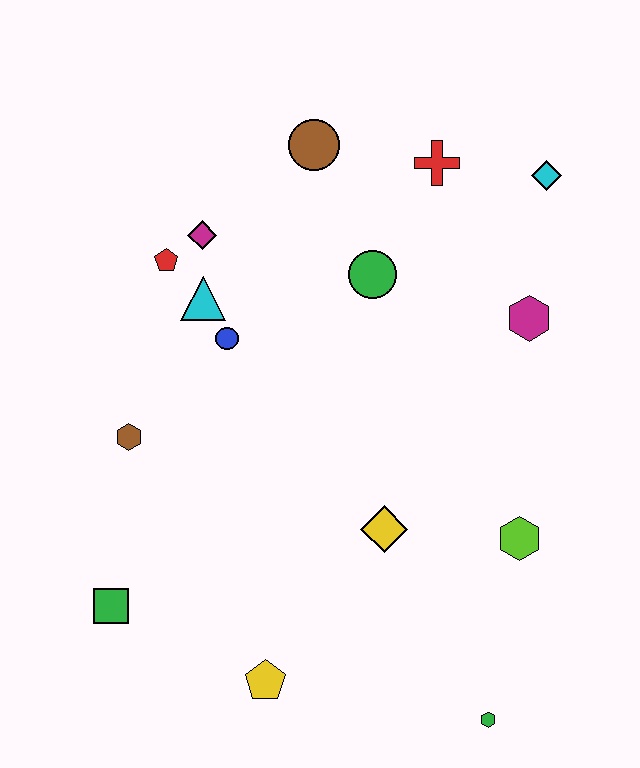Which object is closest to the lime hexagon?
The yellow diamond is closest to the lime hexagon.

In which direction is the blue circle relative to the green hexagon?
The blue circle is above the green hexagon.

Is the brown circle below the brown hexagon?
No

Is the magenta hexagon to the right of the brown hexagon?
Yes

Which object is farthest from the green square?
The cyan diamond is farthest from the green square.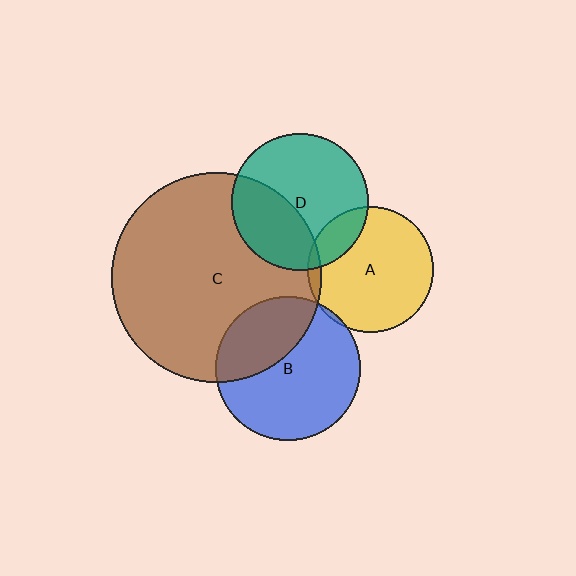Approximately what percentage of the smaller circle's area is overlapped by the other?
Approximately 15%.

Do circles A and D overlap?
Yes.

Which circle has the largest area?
Circle C (brown).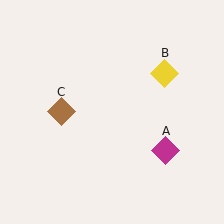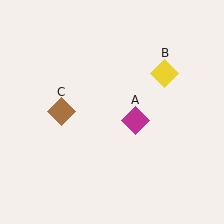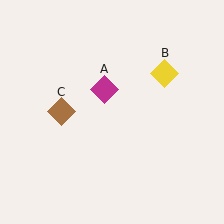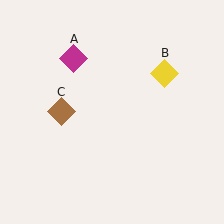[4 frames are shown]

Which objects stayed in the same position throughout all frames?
Yellow diamond (object B) and brown diamond (object C) remained stationary.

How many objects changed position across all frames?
1 object changed position: magenta diamond (object A).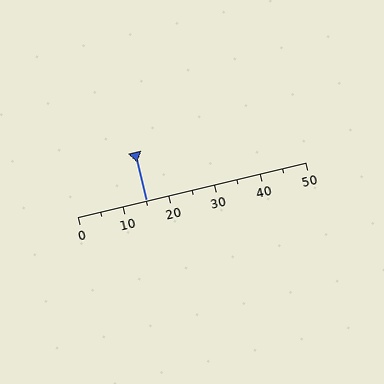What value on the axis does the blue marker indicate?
The marker indicates approximately 15.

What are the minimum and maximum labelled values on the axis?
The axis runs from 0 to 50.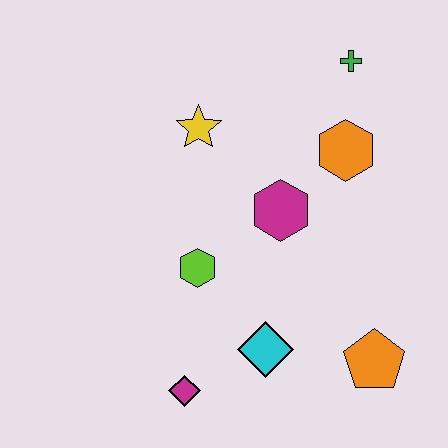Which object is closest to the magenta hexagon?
The orange hexagon is closest to the magenta hexagon.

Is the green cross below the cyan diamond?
No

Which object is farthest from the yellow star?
The orange pentagon is farthest from the yellow star.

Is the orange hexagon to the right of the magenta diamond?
Yes